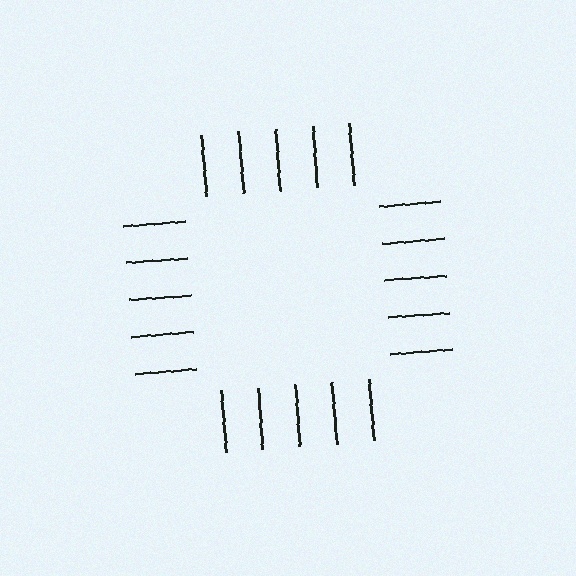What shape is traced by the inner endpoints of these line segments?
An illusory square — the line segments terminate on its edges but no continuous stroke is drawn.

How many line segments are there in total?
20 — 5 along each of the 4 edges.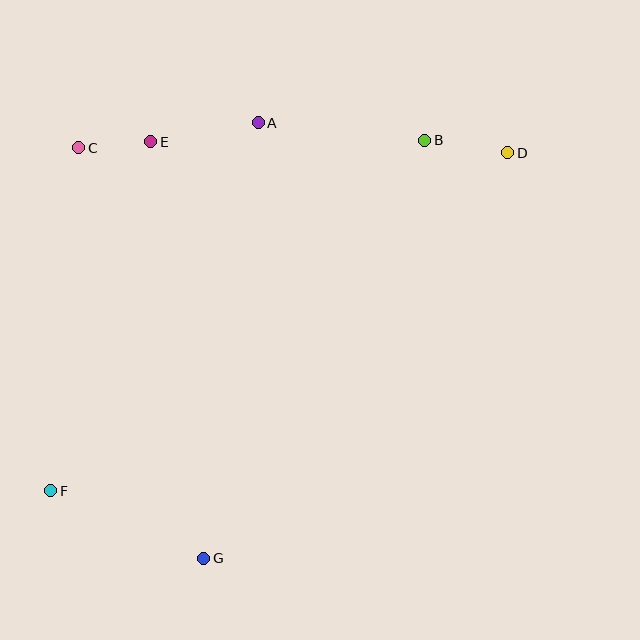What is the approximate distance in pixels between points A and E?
The distance between A and E is approximately 109 pixels.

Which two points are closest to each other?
Points C and E are closest to each other.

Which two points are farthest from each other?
Points D and F are farthest from each other.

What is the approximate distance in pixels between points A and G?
The distance between A and G is approximately 439 pixels.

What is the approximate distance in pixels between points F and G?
The distance between F and G is approximately 167 pixels.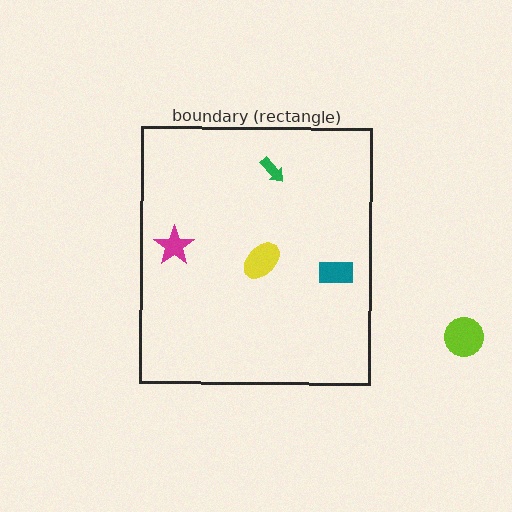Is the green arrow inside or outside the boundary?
Inside.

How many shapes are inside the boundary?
4 inside, 1 outside.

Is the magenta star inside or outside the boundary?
Inside.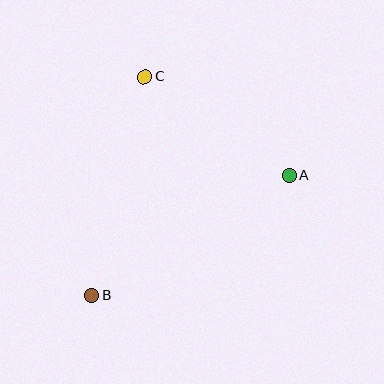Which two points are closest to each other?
Points A and C are closest to each other.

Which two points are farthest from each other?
Points A and B are farthest from each other.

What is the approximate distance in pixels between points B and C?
The distance between B and C is approximately 225 pixels.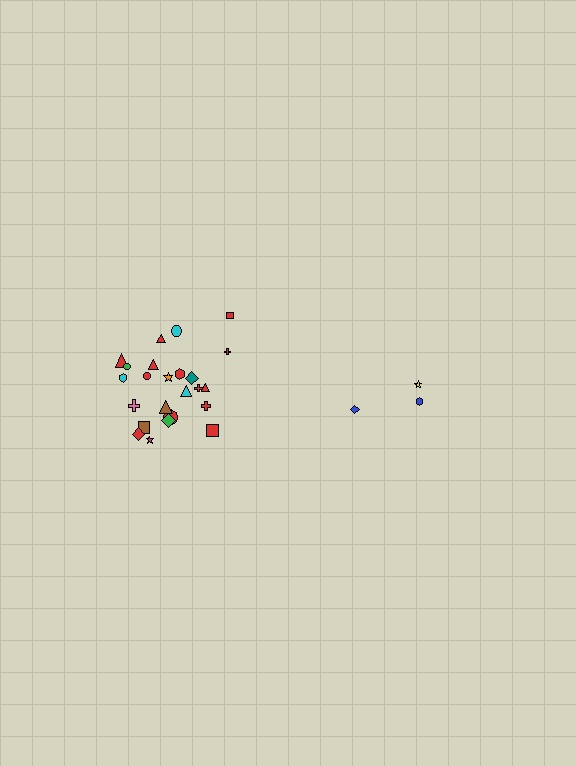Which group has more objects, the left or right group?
The left group.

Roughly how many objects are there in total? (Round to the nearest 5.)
Roughly 30 objects in total.